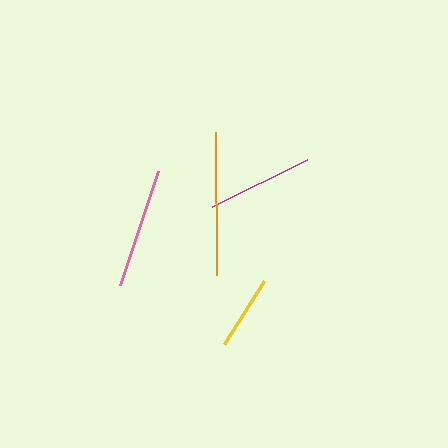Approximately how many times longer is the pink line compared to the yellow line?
The pink line is approximately 1.6 times the length of the yellow line.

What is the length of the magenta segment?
The magenta segment is approximately 106 pixels long.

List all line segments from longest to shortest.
From longest to shortest: orange, pink, magenta, yellow.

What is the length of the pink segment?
The pink segment is approximately 121 pixels long.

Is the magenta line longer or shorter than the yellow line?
The magenta line is longer than the yellow line.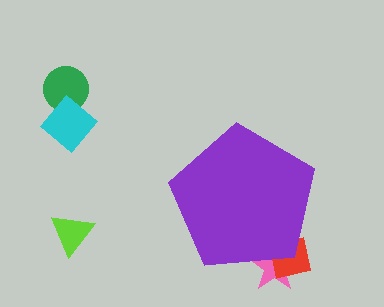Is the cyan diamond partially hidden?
No, the cyan diamond is fully visible.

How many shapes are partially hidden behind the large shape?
2 shapes are partially hidden.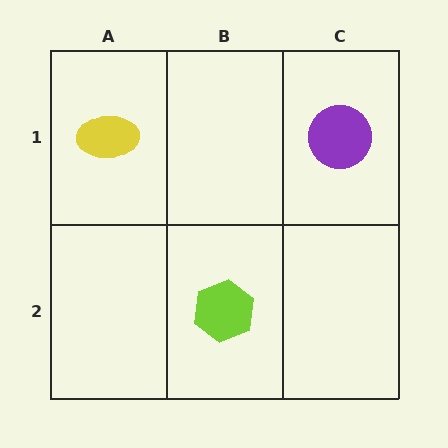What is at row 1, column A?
A yellow ellipse.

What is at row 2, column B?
A lime hexagon.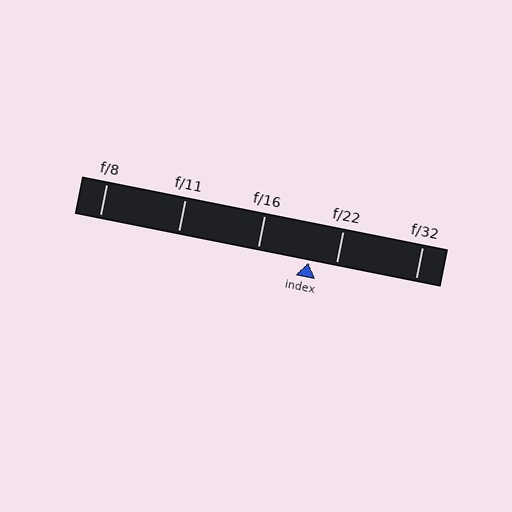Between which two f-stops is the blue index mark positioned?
The index mark is between f/16 and f/22.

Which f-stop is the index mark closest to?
The index mark is closest to f/22.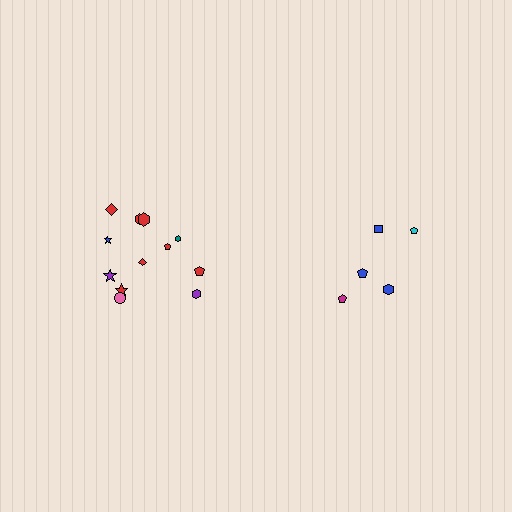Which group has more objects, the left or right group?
The left group.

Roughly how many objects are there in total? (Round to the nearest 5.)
Roughly 15 objects in total.